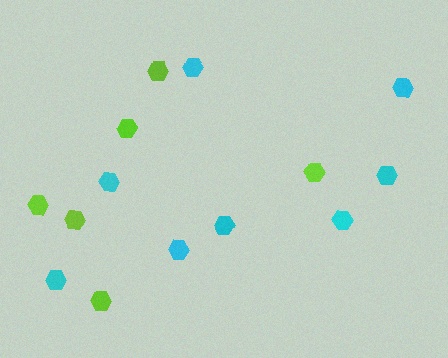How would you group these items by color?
There are 2 groups: one group of lime hexagons (6) and one group of cyan hexagons (8).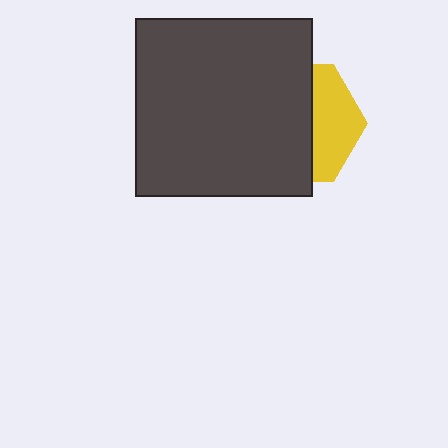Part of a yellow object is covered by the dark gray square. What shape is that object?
It is a hexagon.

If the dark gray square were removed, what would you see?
You would see the complete yellow hexagon.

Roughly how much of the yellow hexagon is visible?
A small part of it is visible (roughly 37%).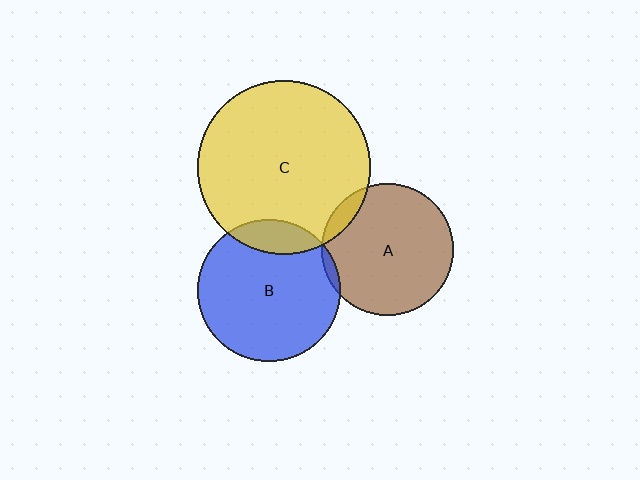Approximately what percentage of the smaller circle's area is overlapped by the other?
Approximately 5%.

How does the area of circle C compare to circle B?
Approximately 1.5 times.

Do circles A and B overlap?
Yes.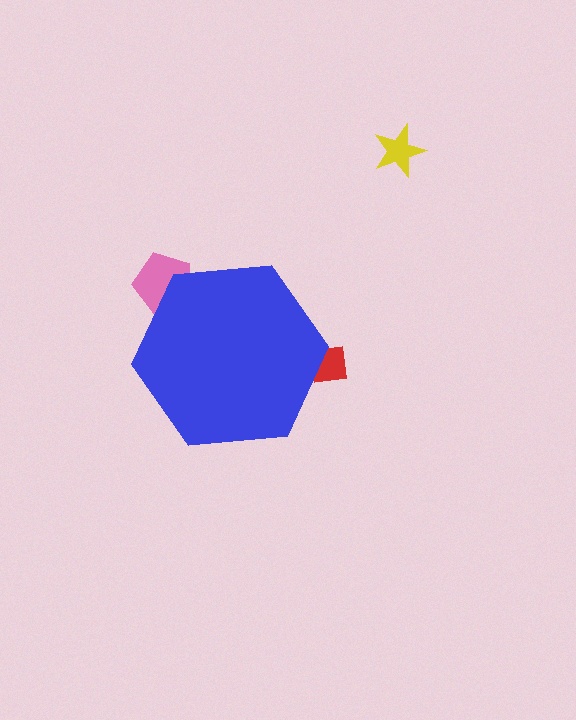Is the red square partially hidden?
Yes, the red square is partially hidden behind the blue hexagon.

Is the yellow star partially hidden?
No, the yellow star is fully visible.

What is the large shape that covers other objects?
A blue hexagon.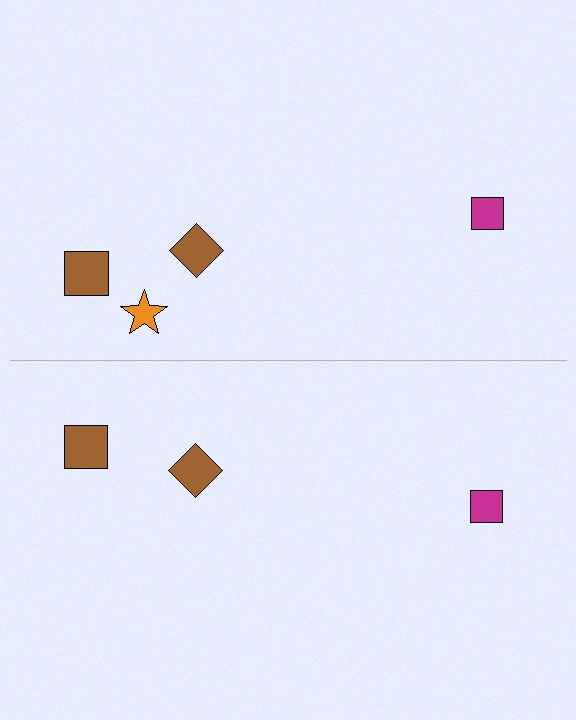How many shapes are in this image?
There are 7 shapes in this image.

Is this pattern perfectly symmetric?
No, the pattern is not perfectly symmetric. A orange star is missing from the bottom side.